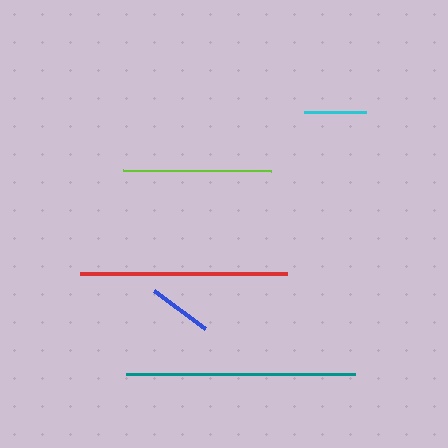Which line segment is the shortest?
The cyan line is the shortest at approximately 61 pixels.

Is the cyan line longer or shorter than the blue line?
The blue line is longer than the cyan line.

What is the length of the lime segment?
The lime segment is approximately 148 pixels long.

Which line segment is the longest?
The teal line is the longest at approximately 229 pixels.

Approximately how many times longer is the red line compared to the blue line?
The red line is approximately 3.2 times the length of the blue line.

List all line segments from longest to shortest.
From longest to shortest: teal, red, lime, blue, cyan.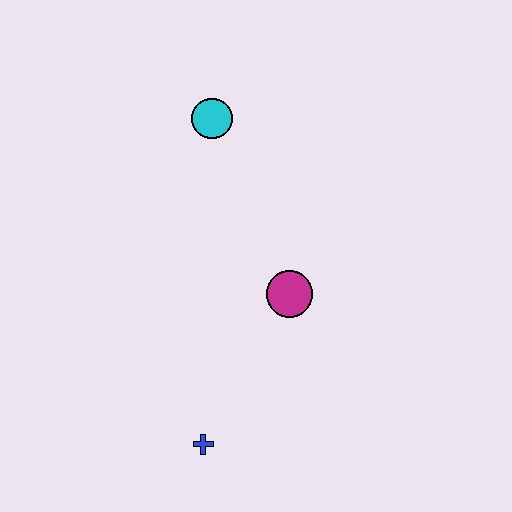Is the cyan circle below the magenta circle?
No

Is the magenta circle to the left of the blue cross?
No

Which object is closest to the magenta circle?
The blue cross is closest to the magenta circle.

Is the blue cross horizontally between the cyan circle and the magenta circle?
No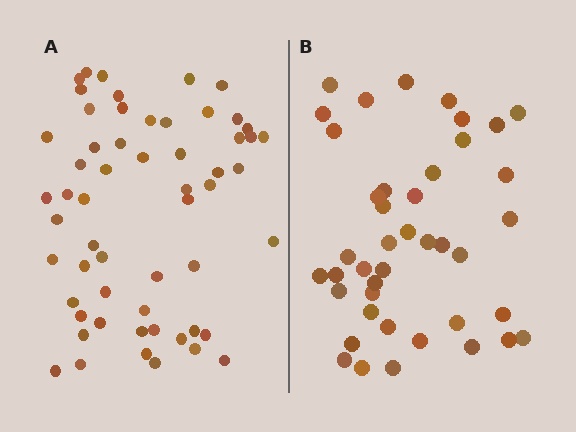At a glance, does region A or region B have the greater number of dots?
Region A (the left region) has more dots.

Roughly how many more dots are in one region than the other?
Region A has approximately 15 more dots than region B.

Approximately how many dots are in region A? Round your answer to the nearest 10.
About 60 dots. (The exact count is 57, which rounds to 60.)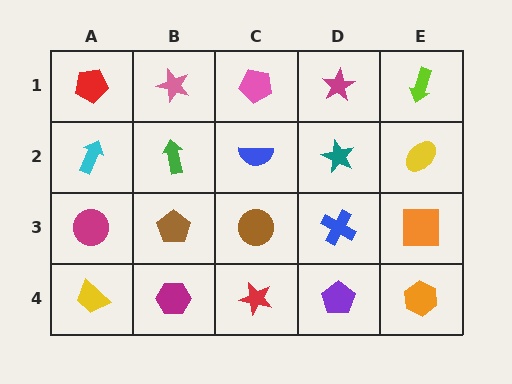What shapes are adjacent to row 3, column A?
A cyan arrow (row 2, column A), a yellow trapezoid (row 4, column A), a brown pentagon (row 3, column B).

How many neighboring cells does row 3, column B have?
4.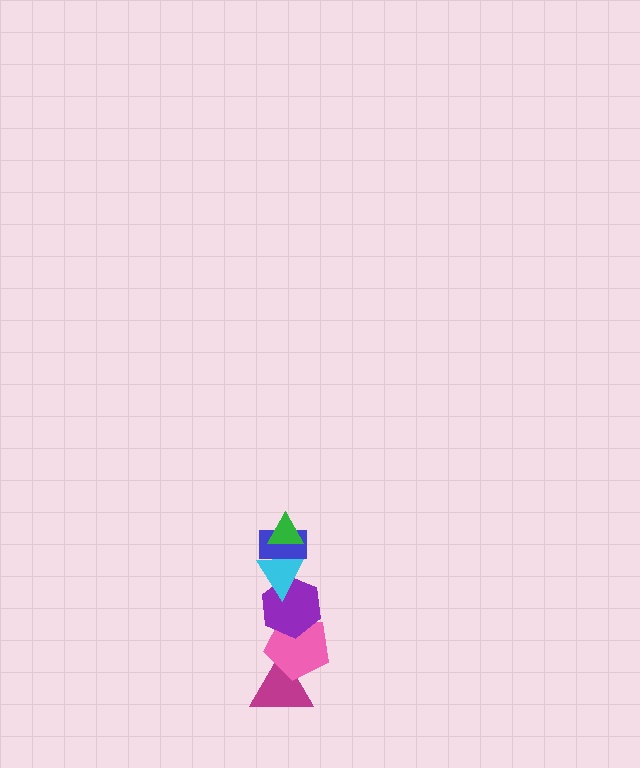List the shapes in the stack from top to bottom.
From top to bottom: the green triangle, the blue rectangle, the cyan triangle, the purple hexagon, the pink pentagon, the magenta triangle.